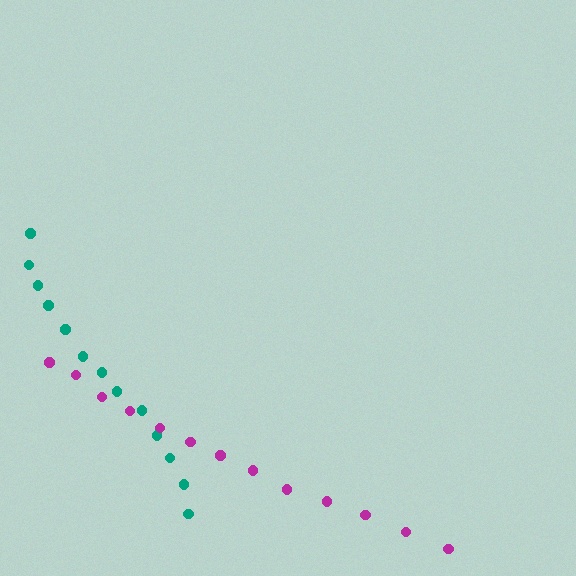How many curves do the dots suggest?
There are 2 distinct paths.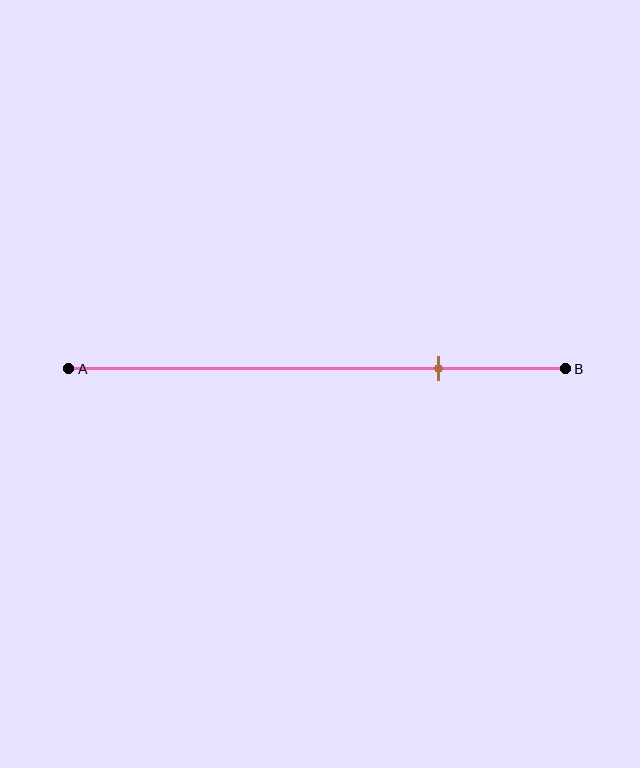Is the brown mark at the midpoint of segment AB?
No, the mark is at about 75% from A, not at the 50% midpoint.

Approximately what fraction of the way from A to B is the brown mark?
The brown mark is approximately 75% of the way from A to B.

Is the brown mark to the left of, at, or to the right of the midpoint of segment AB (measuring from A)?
The brown mark is to the right of the midpoint of segment AB.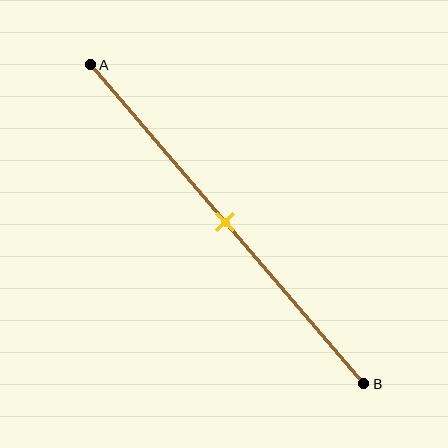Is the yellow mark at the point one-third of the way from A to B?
No, the mark is at about 50% from A, not at the 33% one-third point.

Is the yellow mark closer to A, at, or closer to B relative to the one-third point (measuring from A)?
The yellow mark is closer to point B than the one-third point of segment AB.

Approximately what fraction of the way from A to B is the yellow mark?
The yellow mark is approximately 50% of the way from A to B.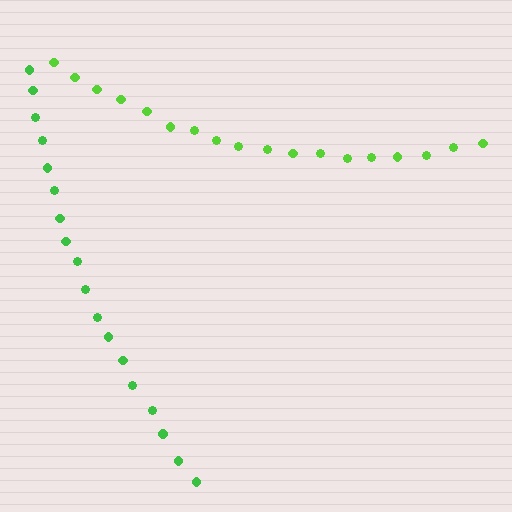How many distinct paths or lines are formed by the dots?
There are 2 distinct paths.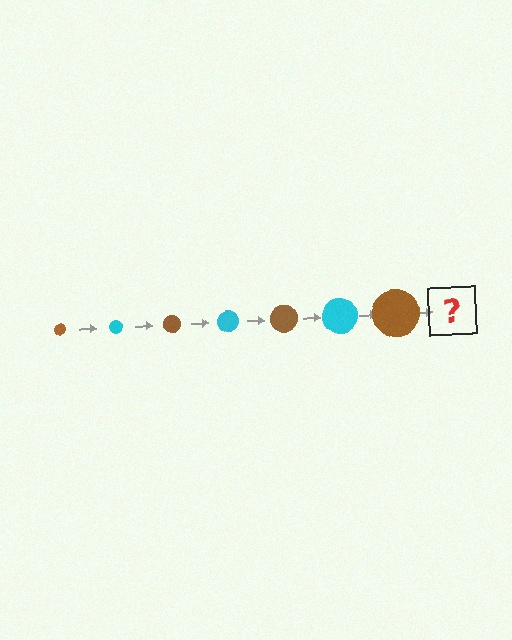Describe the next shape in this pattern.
It should be a cyan circle, larger than the previous one.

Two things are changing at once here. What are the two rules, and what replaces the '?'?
The two rules are that the circle grows larger each step and the color cycles through brown and cyan. The '?' should be a cyan circle, larger than the previous one.